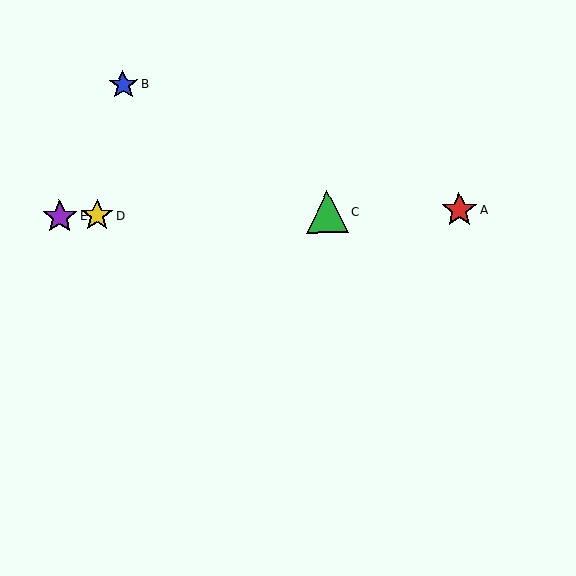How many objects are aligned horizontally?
4 objects (A, C, D, E) are aligned horizontally.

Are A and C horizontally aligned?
Yes, both are at y≈210.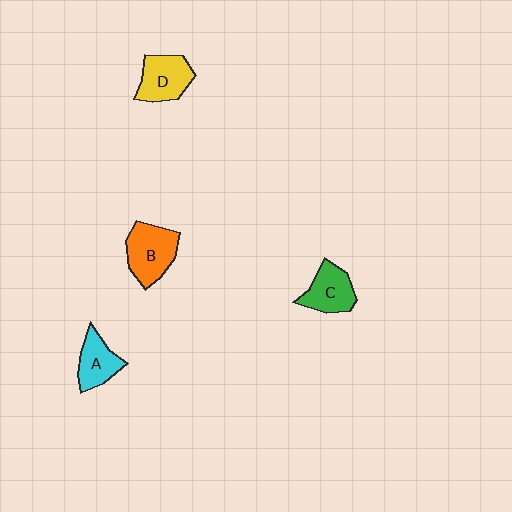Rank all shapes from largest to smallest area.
From largest to smallest: B (orange), D (yellow), C (green), A (cyan).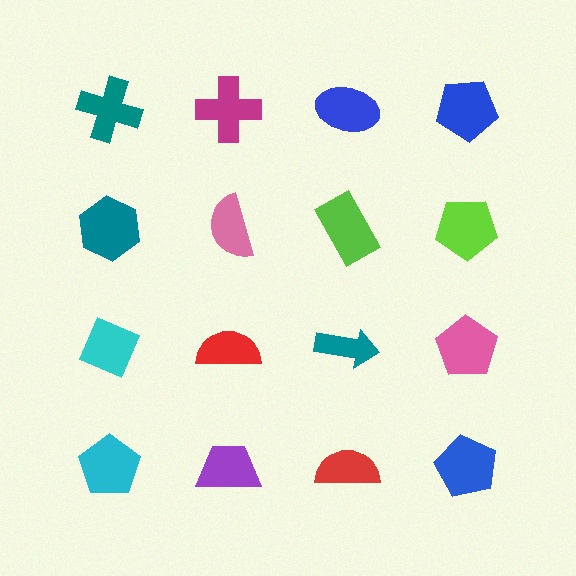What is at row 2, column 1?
A teal hexagon.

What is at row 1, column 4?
A blue pentagon.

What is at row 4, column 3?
A red semicircle.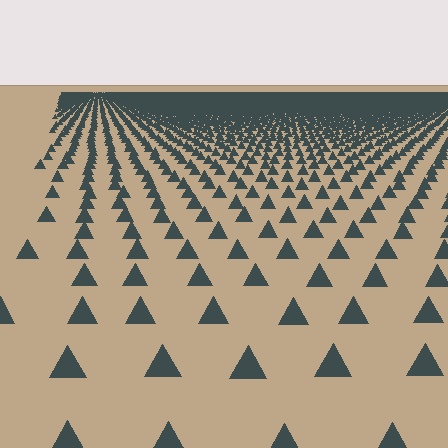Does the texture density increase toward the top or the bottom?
Density increases toward the top.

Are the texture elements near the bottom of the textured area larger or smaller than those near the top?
Larger. Near the bottom, elements are closer to the viewer and appear at a bigger on-screen size.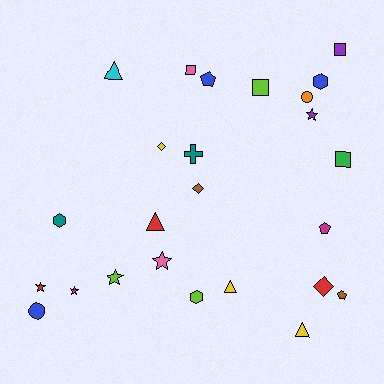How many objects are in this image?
There are 25 objects.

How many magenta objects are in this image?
There are 2 magenta objects.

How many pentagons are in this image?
There are 3 pentagons.